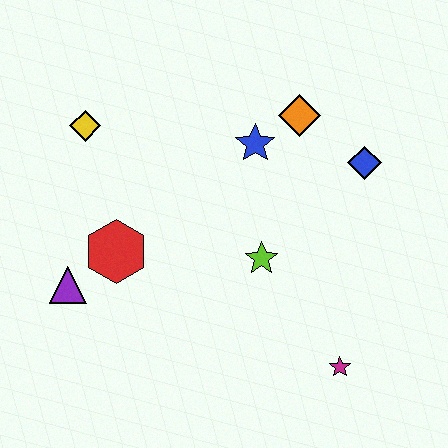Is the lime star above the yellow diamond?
No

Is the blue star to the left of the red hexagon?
No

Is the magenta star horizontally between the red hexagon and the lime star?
No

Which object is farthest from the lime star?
The yellow diamond is farthest from the lime star.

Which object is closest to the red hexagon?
The purple triangle is closest to the red hexagon.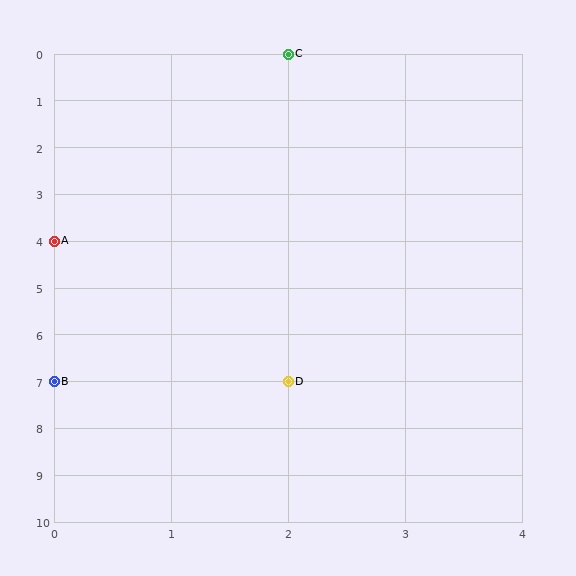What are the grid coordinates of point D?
Point D is at grid coordinates (2, 7).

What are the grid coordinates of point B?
Point B is at grid coordinates (0, 7).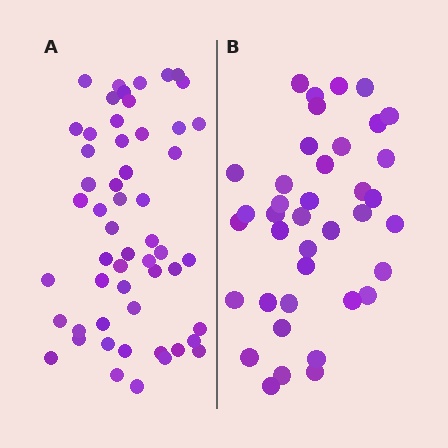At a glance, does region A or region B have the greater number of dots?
Region A (the left region) has more dots.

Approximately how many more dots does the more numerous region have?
Region A has approximately 15 more dots than region B.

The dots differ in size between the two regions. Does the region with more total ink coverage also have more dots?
No. Region B has more total ink coverage because its dots are larger, but region A actually contains more individual dots. Total area can be misleading — the number of items is what matters here.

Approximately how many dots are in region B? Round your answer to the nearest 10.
About 40 dots. (The exact count is 39, which rounds to 40.)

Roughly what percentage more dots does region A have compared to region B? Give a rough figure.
About 40% more.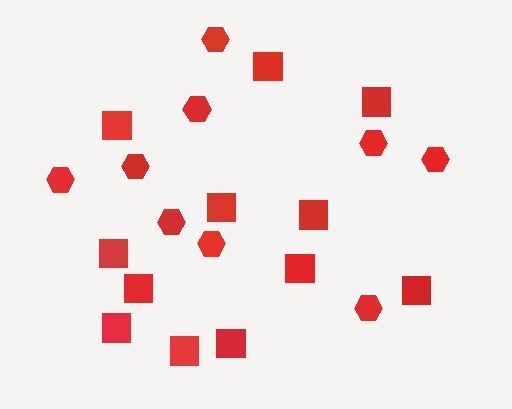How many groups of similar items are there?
There are 2 groups: one group of squares (12) and one group of hexagons (9).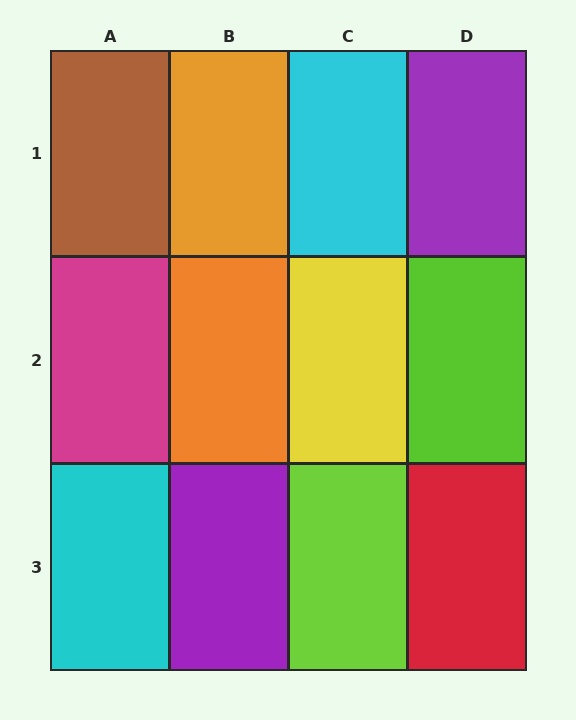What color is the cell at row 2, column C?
Yellow.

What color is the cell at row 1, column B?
Orange.